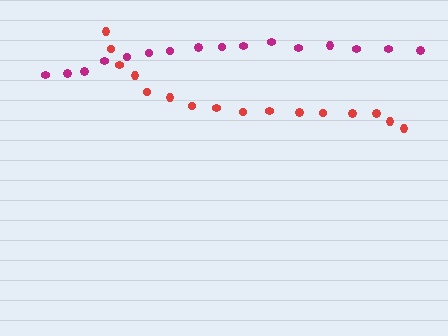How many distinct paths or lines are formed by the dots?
There are 2 distinct paths.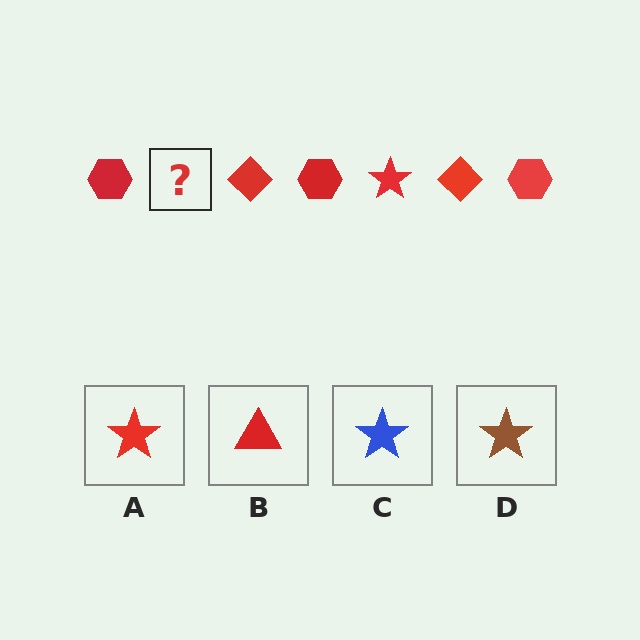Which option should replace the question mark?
Option A.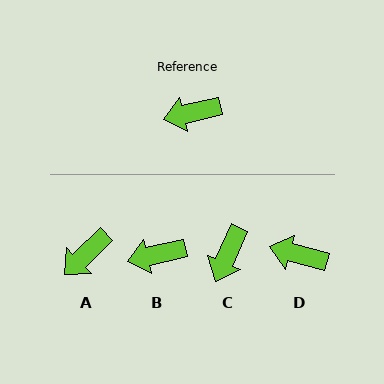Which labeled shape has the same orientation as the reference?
B.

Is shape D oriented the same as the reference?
No, it is off by about 28 degrees.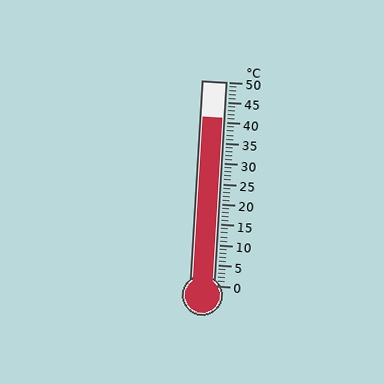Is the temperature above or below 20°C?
The temperature is above 20°C.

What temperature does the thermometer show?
The thermometer shows approximately 41°C.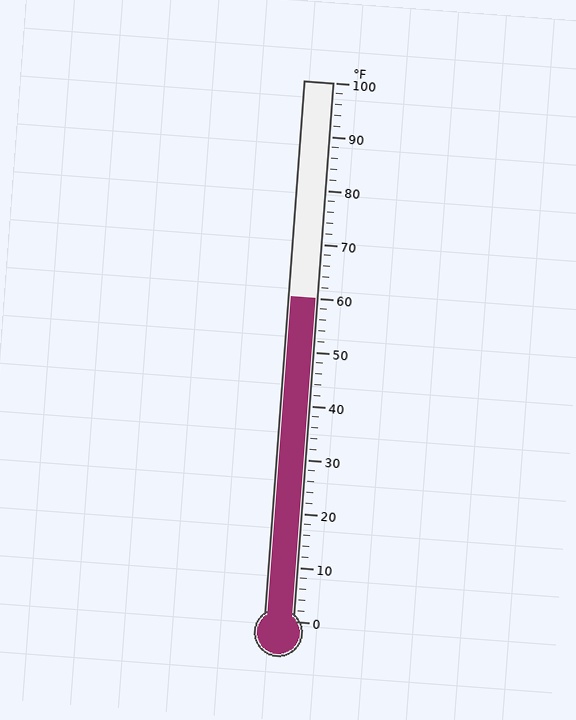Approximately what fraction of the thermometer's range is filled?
The thermometer is filled to approximately 60% of its range.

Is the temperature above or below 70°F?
The temperature is below 70°F.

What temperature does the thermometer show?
The thermometer shows approximately 60°F.